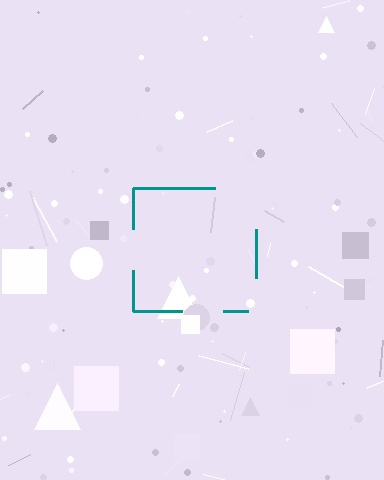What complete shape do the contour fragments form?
The contour fragments form a square.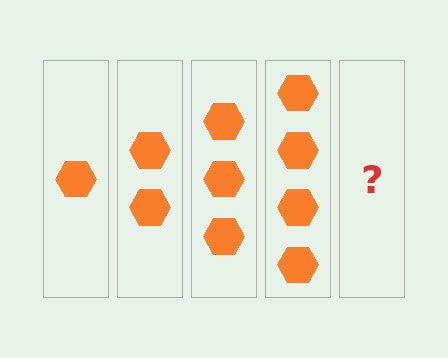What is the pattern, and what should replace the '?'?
The pattern is that each step adds one more hexagon. The '?' should be 5 hexagons.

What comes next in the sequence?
The next element should be 5 hexagons.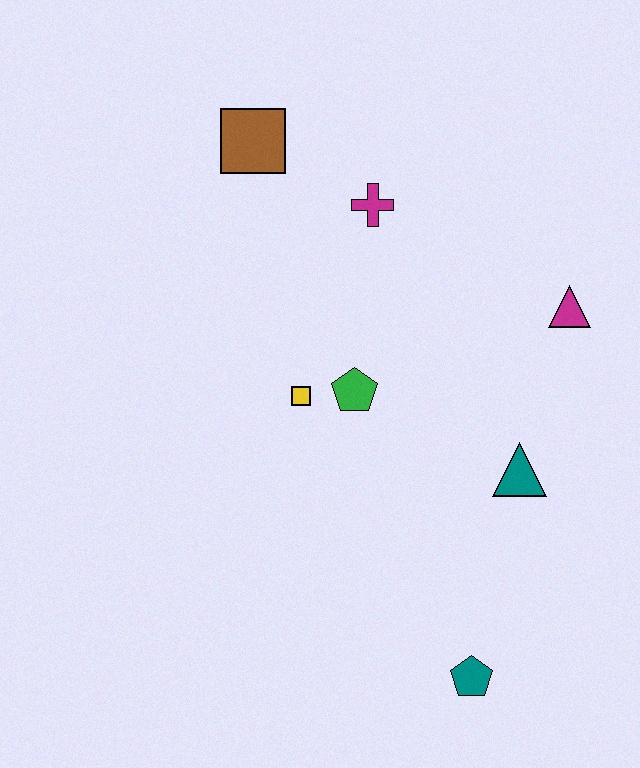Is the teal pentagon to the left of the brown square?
No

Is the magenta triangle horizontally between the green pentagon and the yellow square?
No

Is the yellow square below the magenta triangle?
Yes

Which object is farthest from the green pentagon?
The teal pentagon is farthest from the green pentagon.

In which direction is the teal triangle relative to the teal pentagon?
The teal triangle is above the teal pentagon.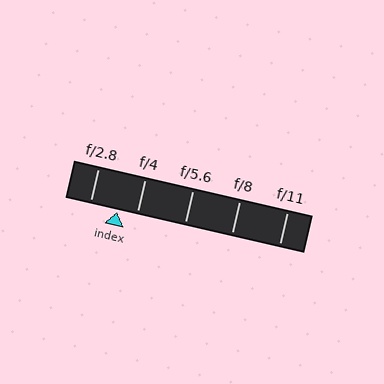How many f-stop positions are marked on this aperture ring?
There are 5 f-stop positions marked.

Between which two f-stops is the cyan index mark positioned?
The index mark is between f/2.8 and f/4.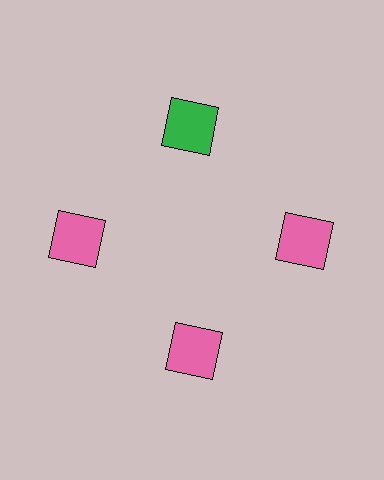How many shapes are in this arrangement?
There are 4 shapes arranged in a ring pattern.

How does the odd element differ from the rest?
It has a different color: green instead of pink.